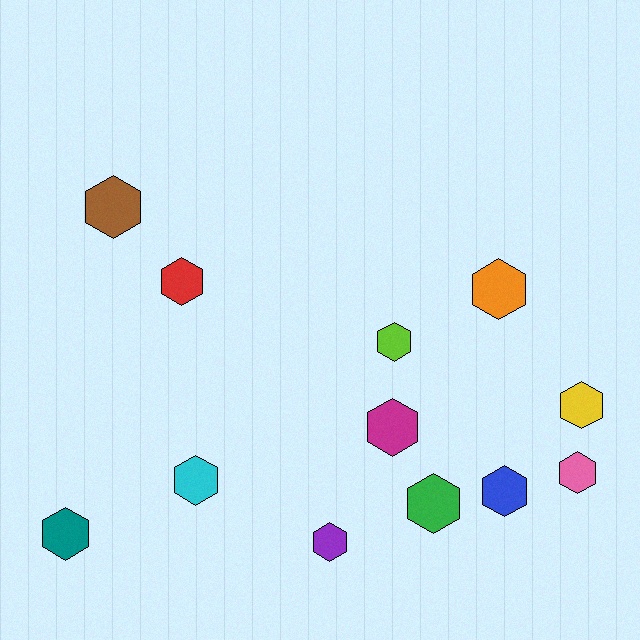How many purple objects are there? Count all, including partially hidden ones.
There is 1 purple object.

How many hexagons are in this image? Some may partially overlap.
There are 12 hexagons.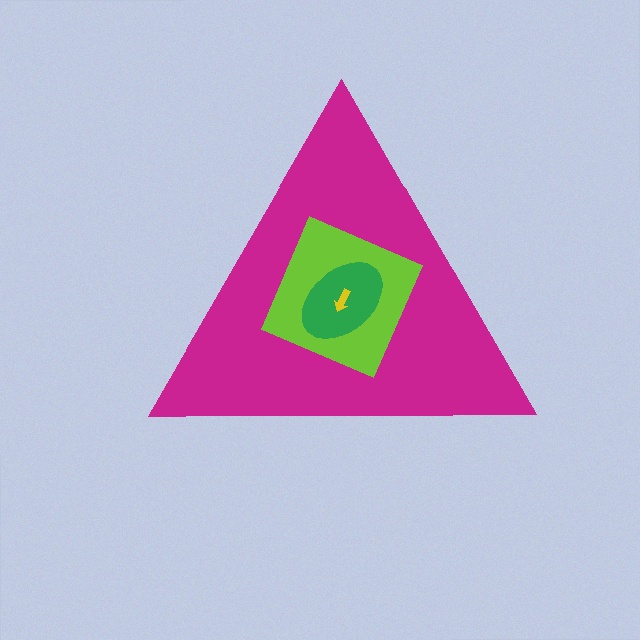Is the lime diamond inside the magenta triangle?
Yes.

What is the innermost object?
The yellow arrow.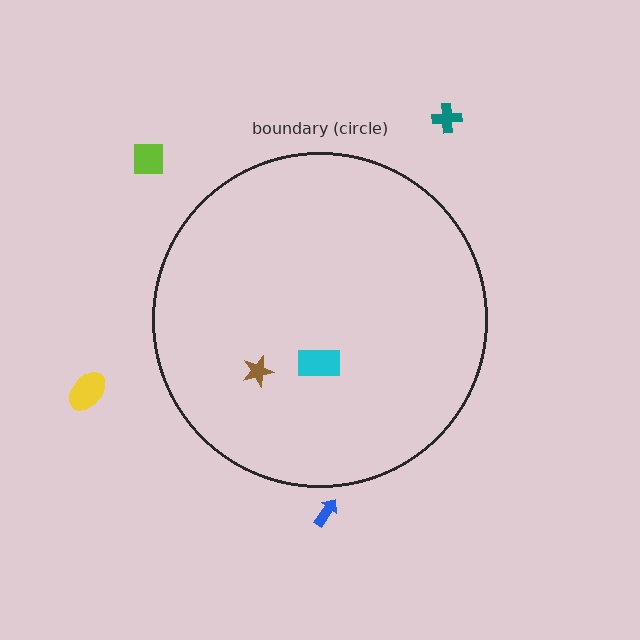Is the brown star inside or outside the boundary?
Inside.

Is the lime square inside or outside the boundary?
Outside.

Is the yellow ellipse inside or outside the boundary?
Outside.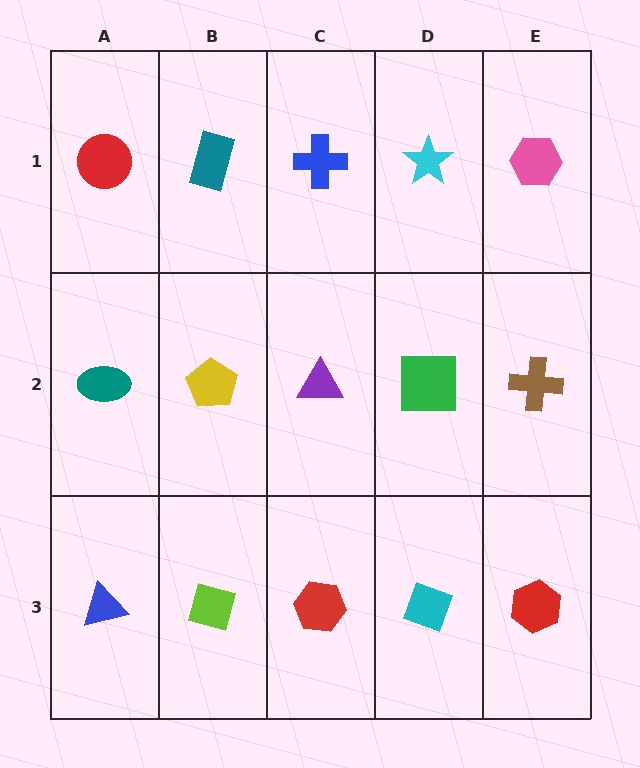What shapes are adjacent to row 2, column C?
A blue cross (row 1, column C), a red hexagon (row 3, column C), a yellow pentagon (row 2, column B), a green square (row 2, column D).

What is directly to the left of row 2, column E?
A green square.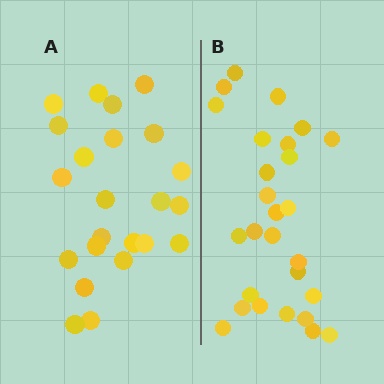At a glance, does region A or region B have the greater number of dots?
Region B (the right region) has more dots.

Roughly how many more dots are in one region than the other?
Region B has about 4 more dots than region A.